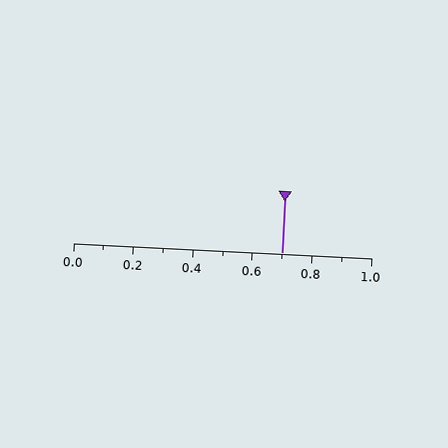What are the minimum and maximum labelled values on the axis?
The axis runs from 0.0 to 1.0.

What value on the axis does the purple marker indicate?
The marker indicates approximately 0.7.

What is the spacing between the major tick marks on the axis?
The major ticks are spaced 0.2 apart.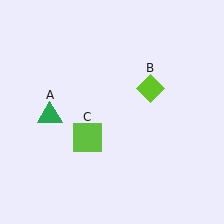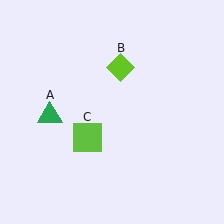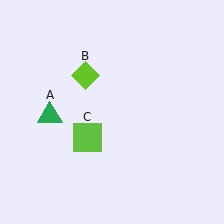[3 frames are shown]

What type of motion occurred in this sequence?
The lime diamond (object B) rotated counterclockwise around the center of the scene.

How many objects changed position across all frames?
1 object changed position: lime diamond (object B).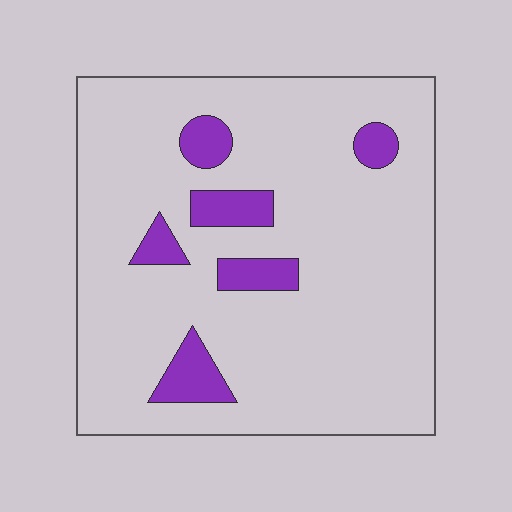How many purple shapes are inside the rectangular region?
6.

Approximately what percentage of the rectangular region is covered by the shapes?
Approximately 10%.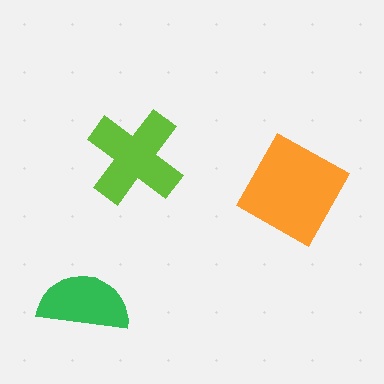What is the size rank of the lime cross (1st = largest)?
2nd.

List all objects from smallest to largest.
The green semicircle, the lime cross, the orange diamond.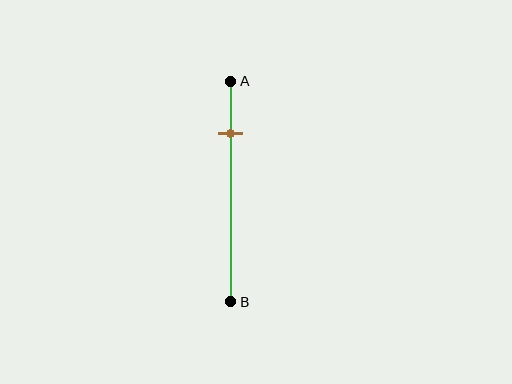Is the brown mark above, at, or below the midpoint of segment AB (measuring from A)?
The brown mark is above the midpoint of segment AB.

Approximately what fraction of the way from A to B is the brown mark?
The brown mark is approximately 25% of the way from A to B.